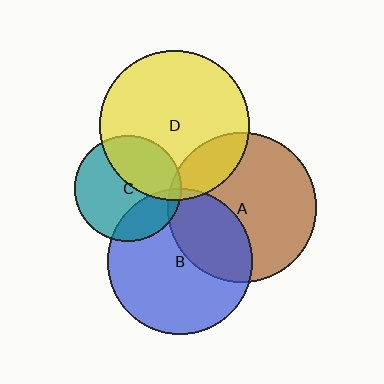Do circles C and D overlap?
Yes.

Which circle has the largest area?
Circle D (yellow).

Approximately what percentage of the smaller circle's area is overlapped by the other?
Approximately 40%.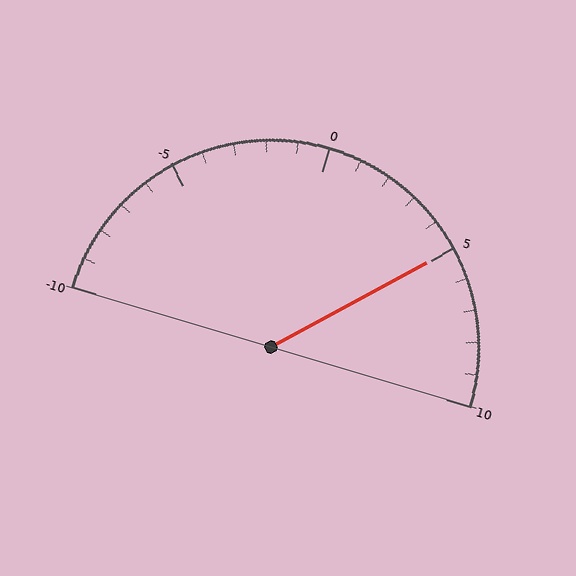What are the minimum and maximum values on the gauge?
The gauge ranges from -10 to 10.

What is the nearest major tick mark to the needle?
The nearest major tick mark is 5.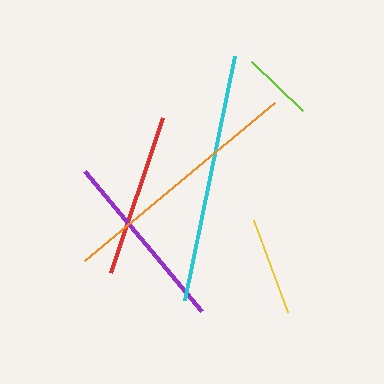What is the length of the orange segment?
The orange segment is approximately 247 pixels long.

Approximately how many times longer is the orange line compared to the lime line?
The orange line is approximately 3.5 times the length of the lime line.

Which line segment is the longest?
The cyan line is the longest at approximately 248 pixels.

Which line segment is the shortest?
The lime line is the shortest at approximately 71 pixels.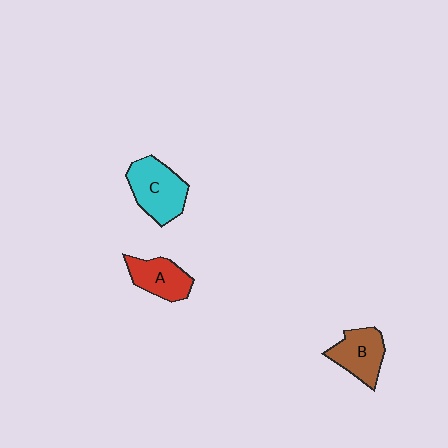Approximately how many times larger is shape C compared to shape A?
Approximately 1.3 times.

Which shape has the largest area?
Shape C (cyan).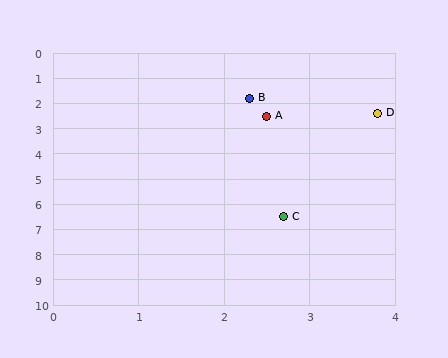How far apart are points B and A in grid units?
Points B and A are about 0.7 grid units apart.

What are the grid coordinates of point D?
Point D is at approximately (3.8, 2.4).